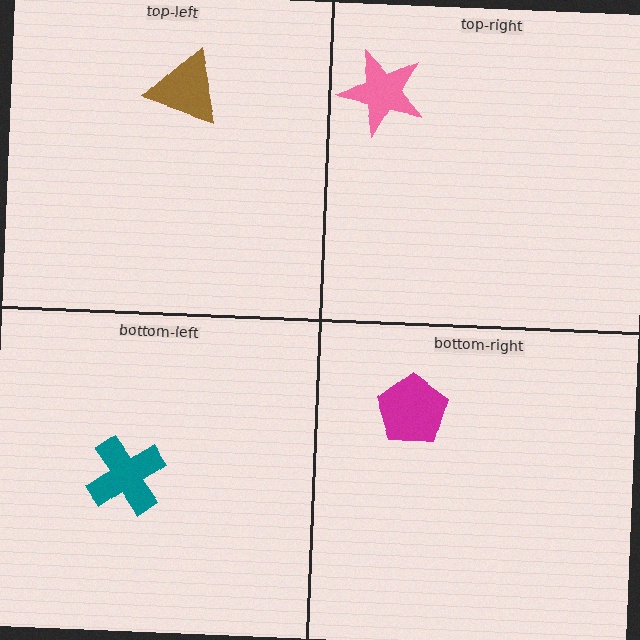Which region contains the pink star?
The top-right region.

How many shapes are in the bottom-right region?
1.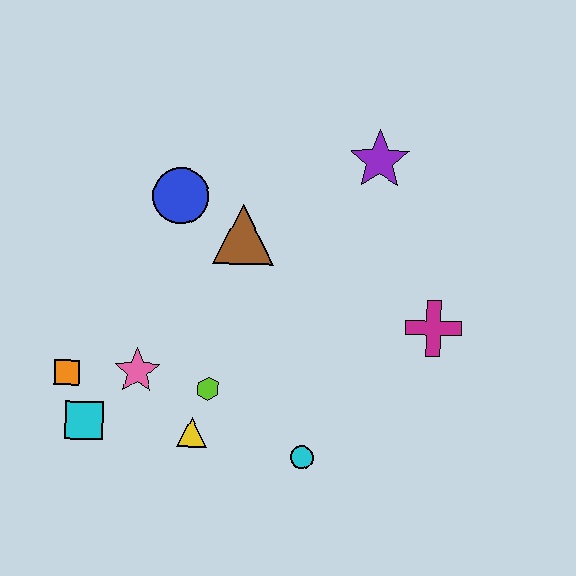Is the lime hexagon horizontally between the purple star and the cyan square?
Yes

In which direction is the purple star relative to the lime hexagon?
The purple star is above the lime hexagon.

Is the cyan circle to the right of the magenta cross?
No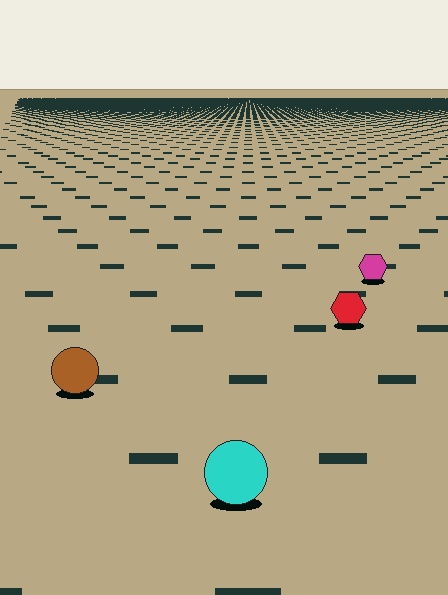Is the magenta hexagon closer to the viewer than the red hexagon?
No. The red hexagon is closer — you can tell from the texture gradient: the ground texture is coarser near it.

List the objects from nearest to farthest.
From nearest to farthest: the cyan circle, the brown circle, the red hexagon, the magenta hexagon.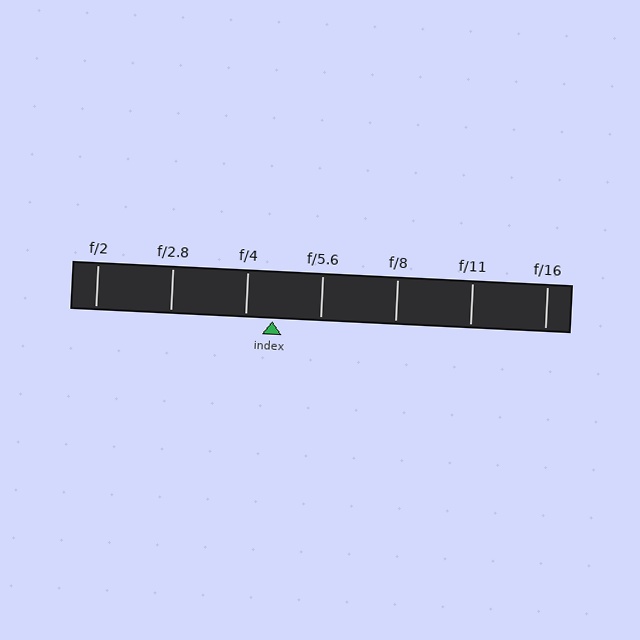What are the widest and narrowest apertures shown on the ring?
The widest aperture shown is f/2 and the narrowest is f/16.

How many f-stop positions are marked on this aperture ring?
There are 7 f-stop positions marked.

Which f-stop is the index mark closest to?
The index mark is closest to f/4.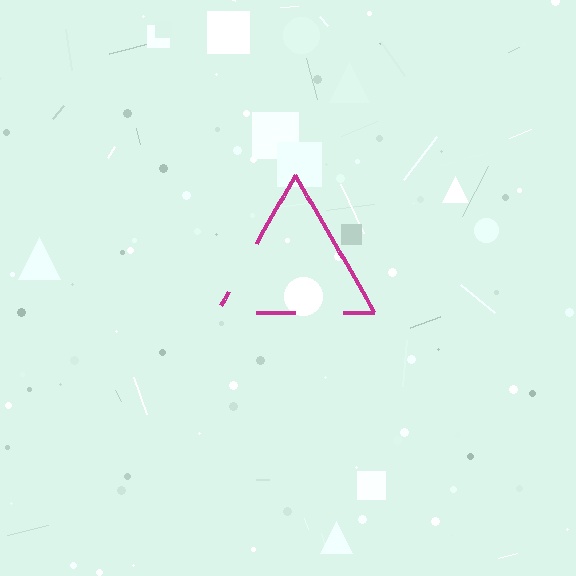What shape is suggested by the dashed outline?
The dashed outline suggests a triangle.